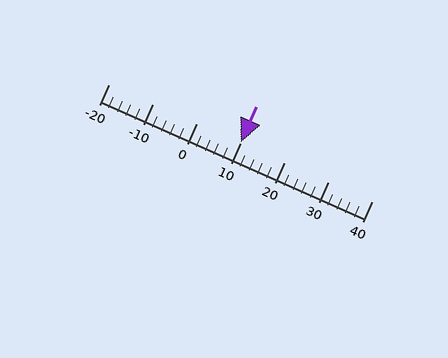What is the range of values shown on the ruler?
The ruler shows values from -20 to 40.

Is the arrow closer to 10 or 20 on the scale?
The arrow is closer to 10.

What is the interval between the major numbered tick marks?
The major tick marks are spaced 10 units apart.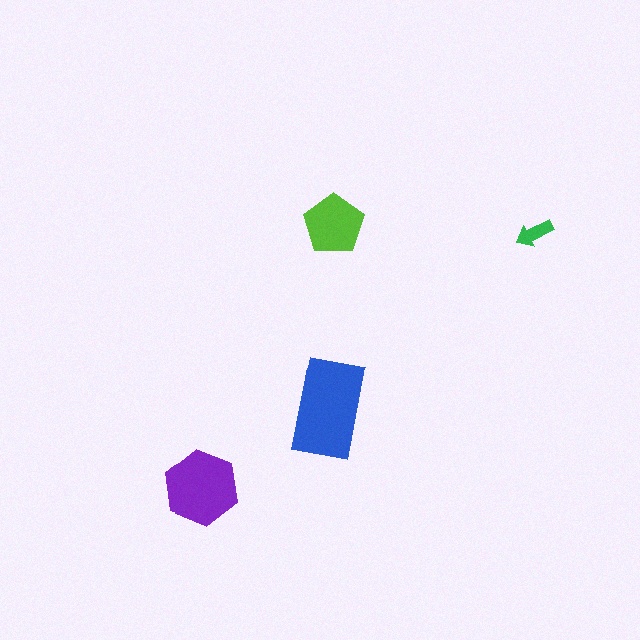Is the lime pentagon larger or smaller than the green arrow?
Larger.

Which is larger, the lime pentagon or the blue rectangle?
The blue rectangle.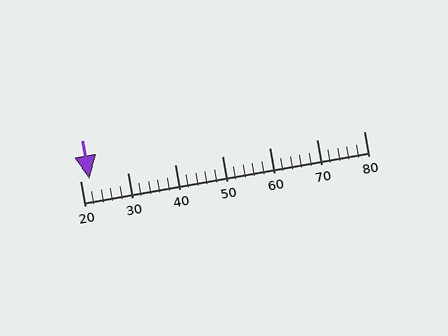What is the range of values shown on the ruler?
The ruler shows values from 20 to 80.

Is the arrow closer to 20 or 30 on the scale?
The arrow is closer to 20.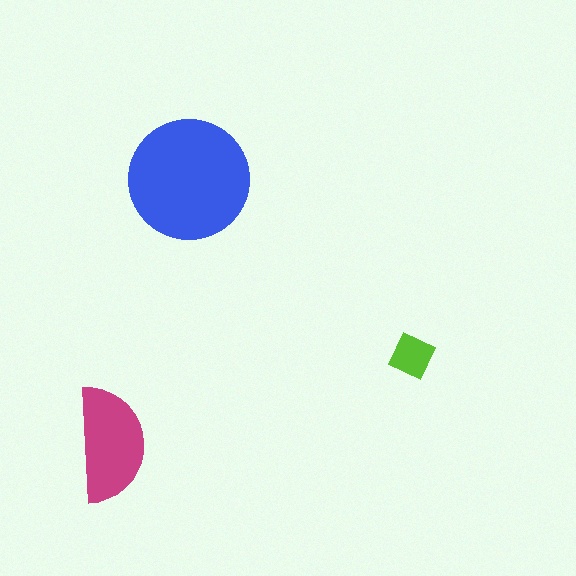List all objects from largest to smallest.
The blue circle, the magenta semicircle, the lime square.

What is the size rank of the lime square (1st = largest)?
3rd.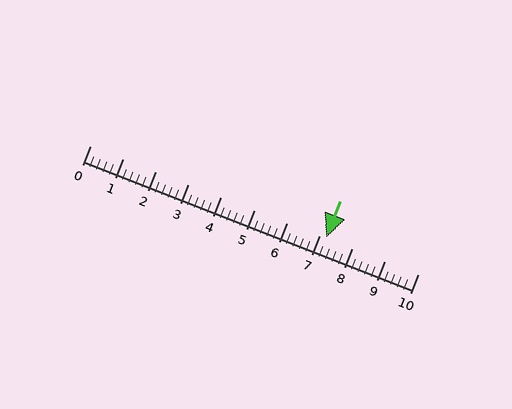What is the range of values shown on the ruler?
The ruler shows values from 0 to 10.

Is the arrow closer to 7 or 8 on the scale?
The arrow is closer to 7.